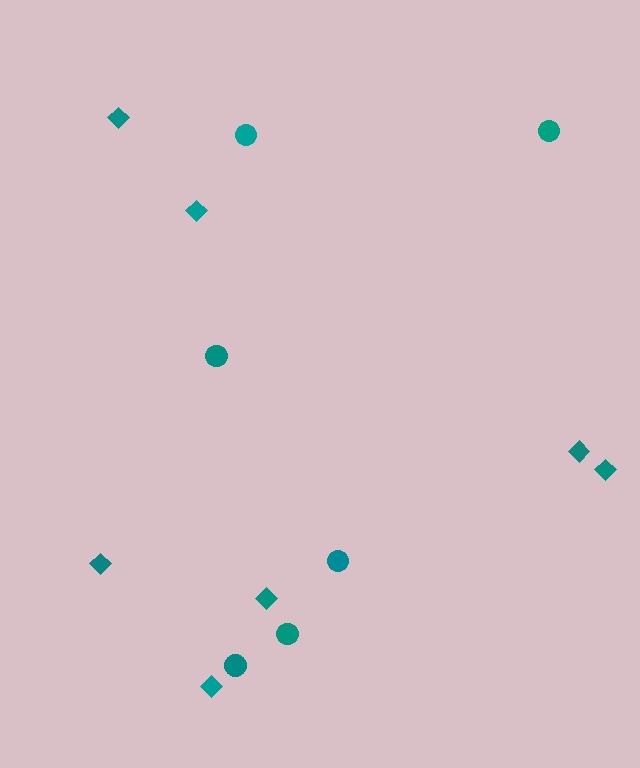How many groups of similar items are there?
There are 2 groups: one group of circles (6) and one group of diamonds (7).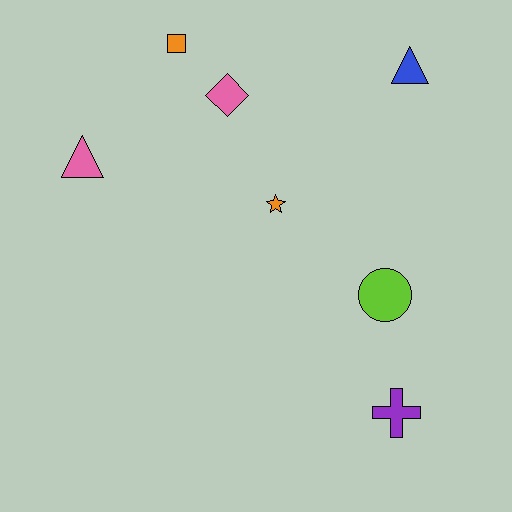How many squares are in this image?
There is 1 square.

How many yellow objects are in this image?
There are no yellow objects.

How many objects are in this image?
There are 7 objects.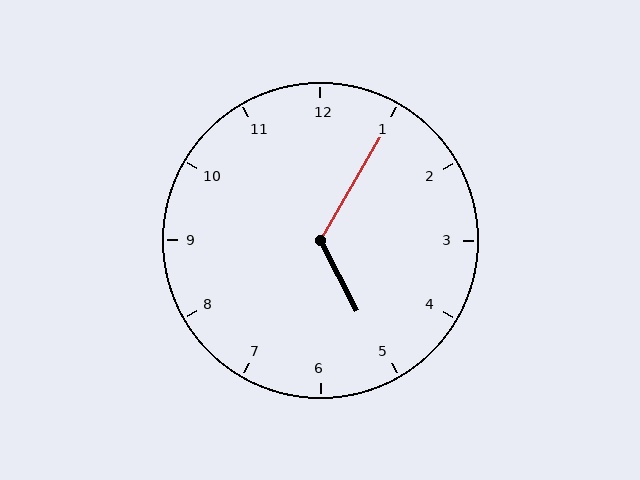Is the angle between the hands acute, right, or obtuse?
It is obtuse.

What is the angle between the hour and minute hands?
Approximately 122 degrees.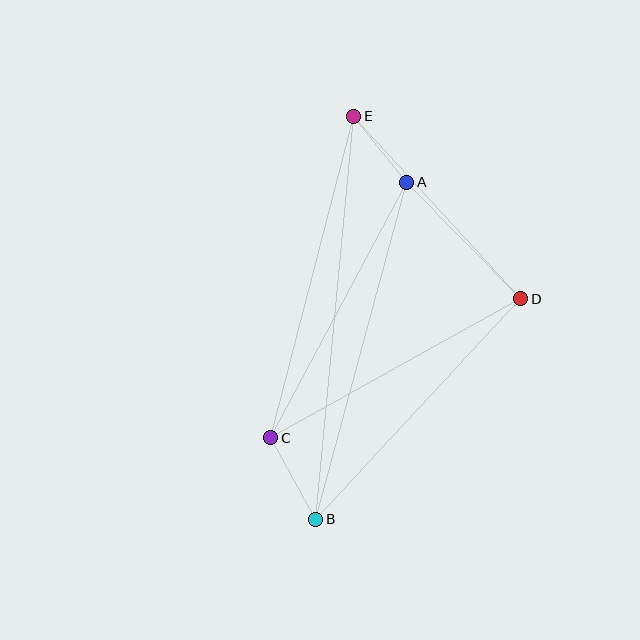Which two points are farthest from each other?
Points B and E are farthest from each other.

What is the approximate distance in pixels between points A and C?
The distance between A and C is approximately 289 pixels.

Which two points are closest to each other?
Points A and E are closest to each other.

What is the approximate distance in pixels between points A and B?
The distance between A and B is approximately 349 pixels.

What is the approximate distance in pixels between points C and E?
The distance between C and E is approximately 332 pixels.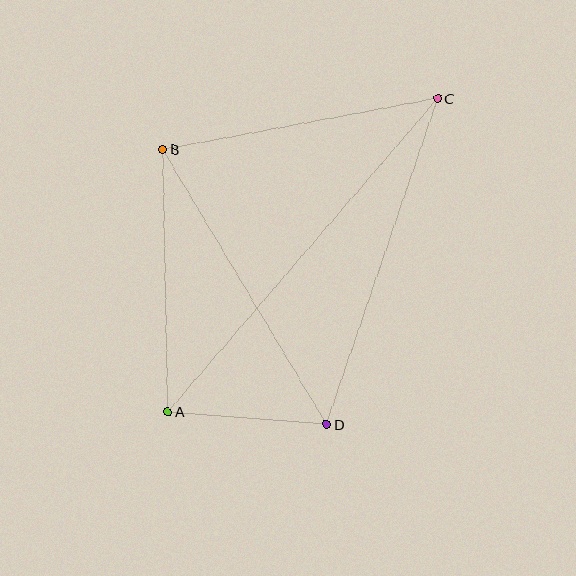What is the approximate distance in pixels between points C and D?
The distance between C and D is approximately 345 pixels.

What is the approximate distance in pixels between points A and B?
The distance between A and B is approximately 262 pixels.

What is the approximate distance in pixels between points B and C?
The distance between B and C is approximately 279 pixels.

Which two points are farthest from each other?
Points A and C are farthest from each other.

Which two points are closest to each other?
Points A and D are closest to each other.